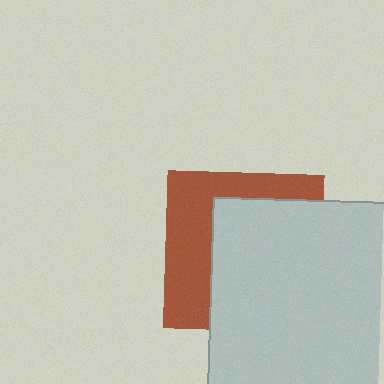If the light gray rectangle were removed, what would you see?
You would see the complete brown square.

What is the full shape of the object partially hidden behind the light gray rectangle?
The partially hidden object is a brown square.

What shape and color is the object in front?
The object in front is a light gray rectangle.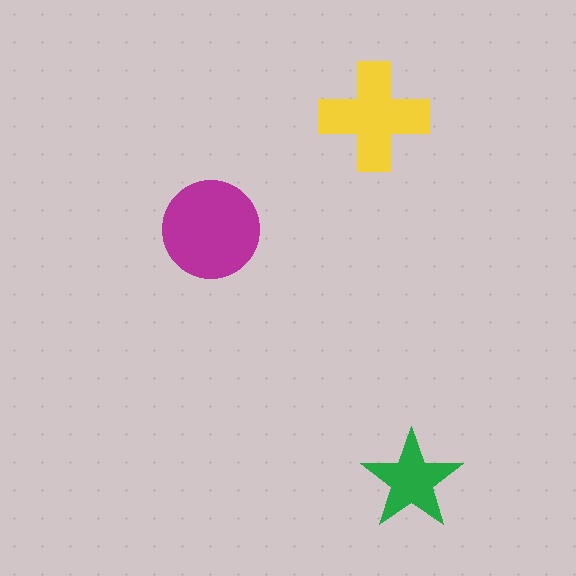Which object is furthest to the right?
The green star is rightmost.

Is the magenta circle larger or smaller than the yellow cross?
Larger.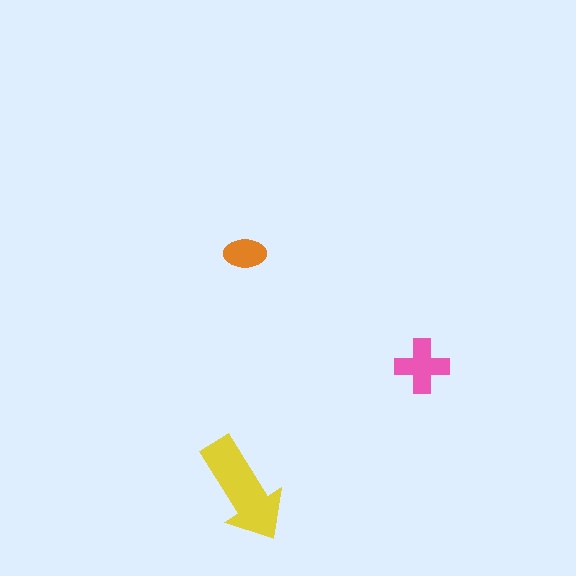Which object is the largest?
The yellow arrow.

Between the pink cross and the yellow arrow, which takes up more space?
The yellow arrow.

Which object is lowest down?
The yellow arrow is bottommost.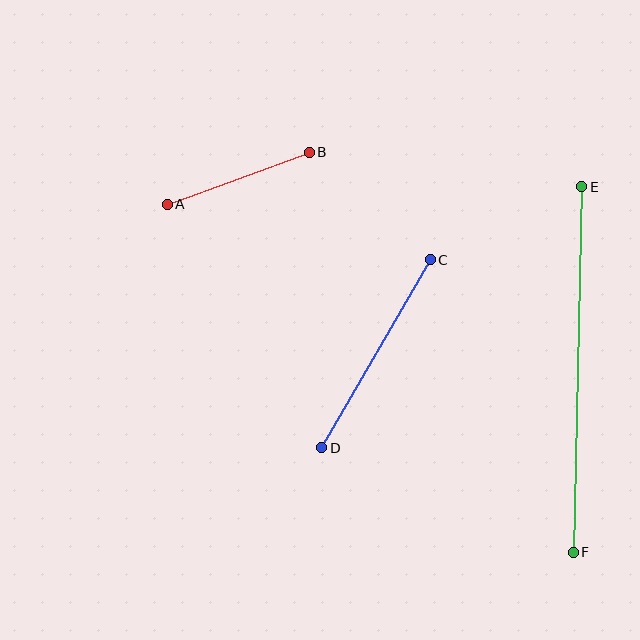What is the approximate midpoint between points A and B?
The midpoint is at approximately (238, 178) pixels.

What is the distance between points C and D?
The distance is approximately 217 pixels.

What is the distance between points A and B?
The distance is approximately 151 pixels.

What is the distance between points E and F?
The distance is approximately 365 pixels.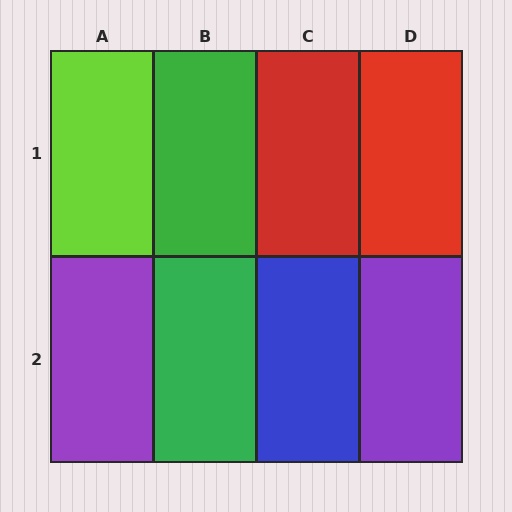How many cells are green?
2 cells are green.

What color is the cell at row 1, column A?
Lime.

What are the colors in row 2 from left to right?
Purple, green, blue, purple.